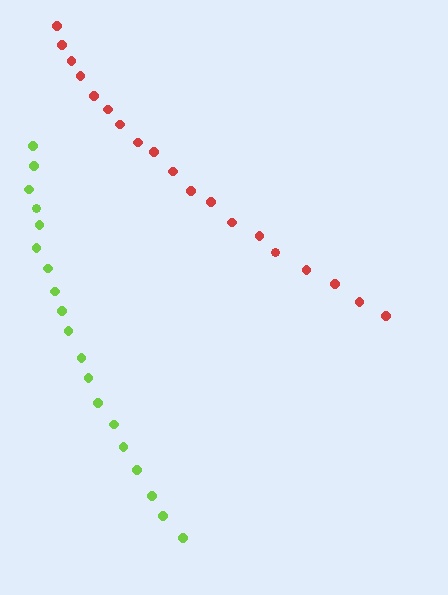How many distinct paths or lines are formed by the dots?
There are 2 distinct paths.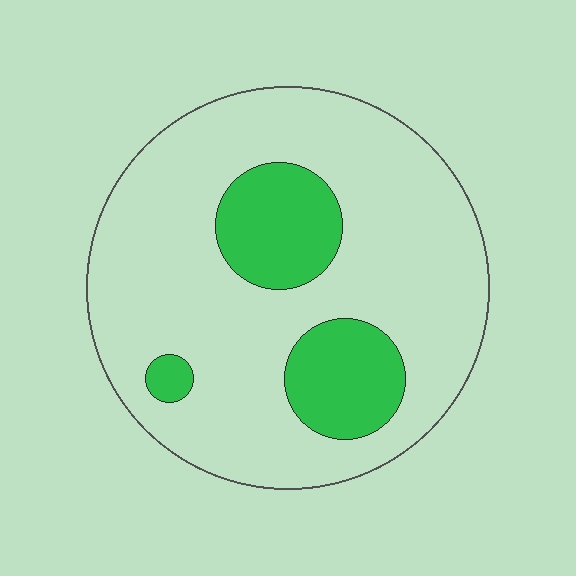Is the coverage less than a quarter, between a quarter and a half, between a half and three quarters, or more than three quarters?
Less than a quarter.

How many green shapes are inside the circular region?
3.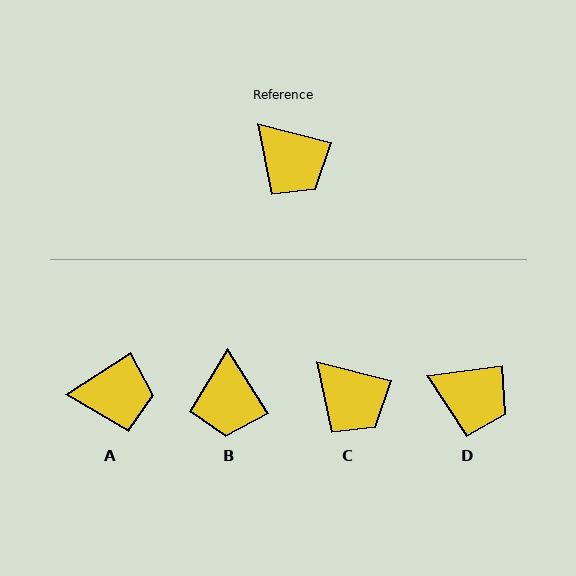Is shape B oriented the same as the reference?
No, it is off by about 42 degrees.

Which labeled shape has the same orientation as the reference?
C.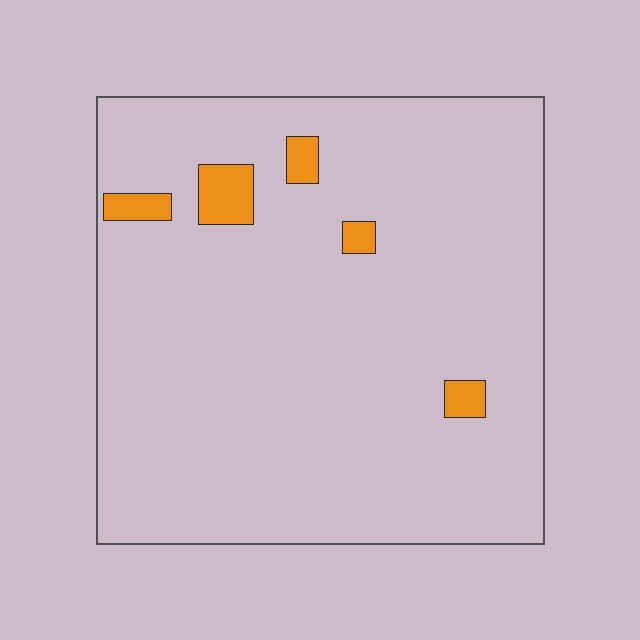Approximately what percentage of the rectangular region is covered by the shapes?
Approximately 5%.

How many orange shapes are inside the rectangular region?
5.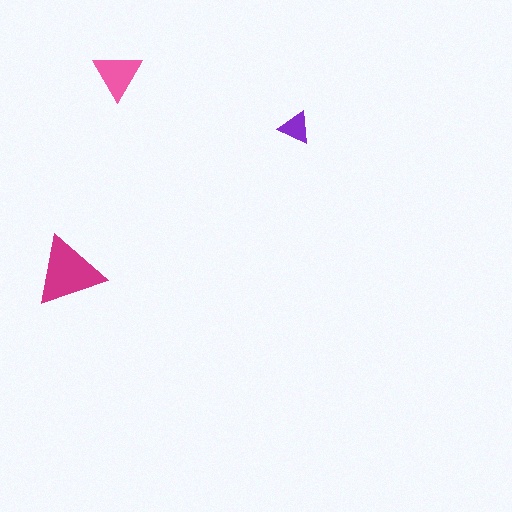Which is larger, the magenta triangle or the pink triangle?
The magenta one.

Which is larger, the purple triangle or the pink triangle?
The pink one.